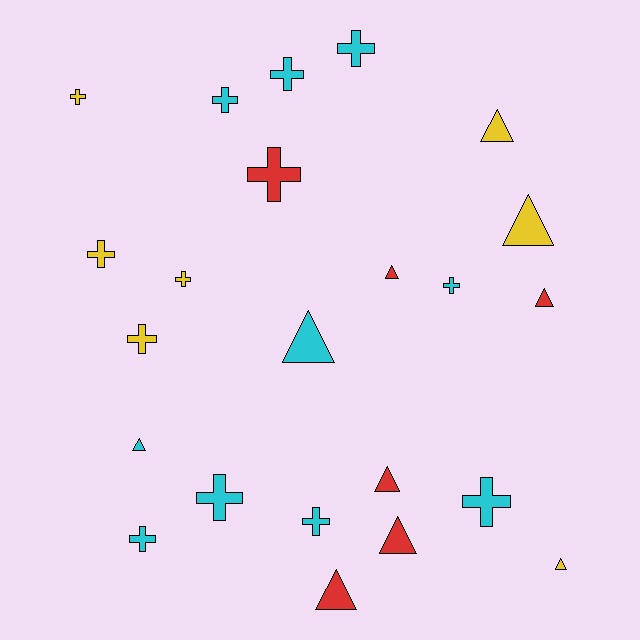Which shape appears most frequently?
Cross, with 13 objects.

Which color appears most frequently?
Cyan, with 10 objects.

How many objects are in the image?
There are 23 objects.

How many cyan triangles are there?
There are 2 cyan triangles.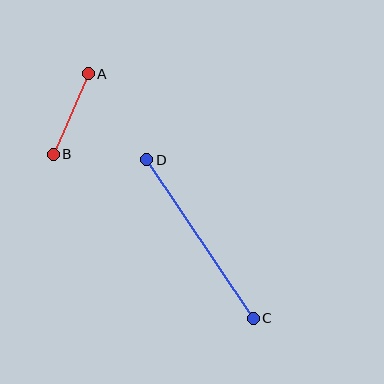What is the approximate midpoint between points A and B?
The midpoint is at approximately (71, 114) pixels.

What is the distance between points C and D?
The distance is approximately 191 pixels.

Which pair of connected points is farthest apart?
Points C and D are farthest apart.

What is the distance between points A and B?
The distance is approximately 88 pixels.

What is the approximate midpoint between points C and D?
The midpoint is at approximately (200, 239) pixels.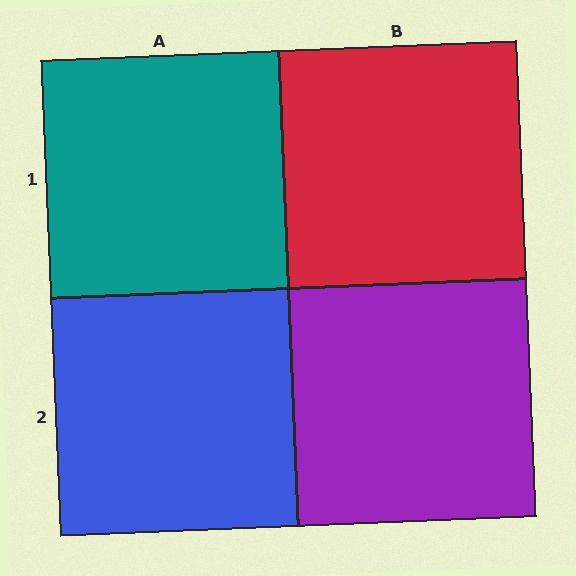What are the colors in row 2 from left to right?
Blue, purple.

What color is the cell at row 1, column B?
Red.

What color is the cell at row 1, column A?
Teal.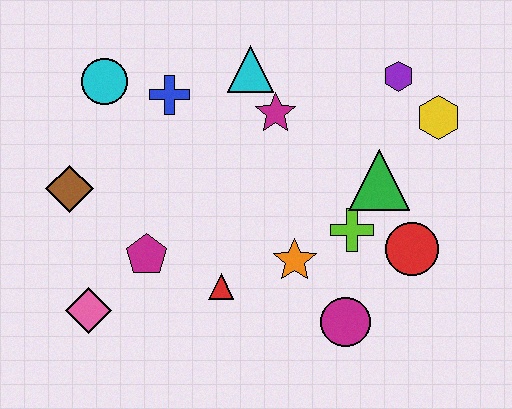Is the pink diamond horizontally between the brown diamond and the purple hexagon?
Yes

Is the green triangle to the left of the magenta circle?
No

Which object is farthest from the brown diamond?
The yellow hexagon is farthest from the brown diamond.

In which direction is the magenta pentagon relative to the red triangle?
The magenta pentagon is to the left of the red triangle.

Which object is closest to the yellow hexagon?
The purple hexagon is closest to the yellow hexagon.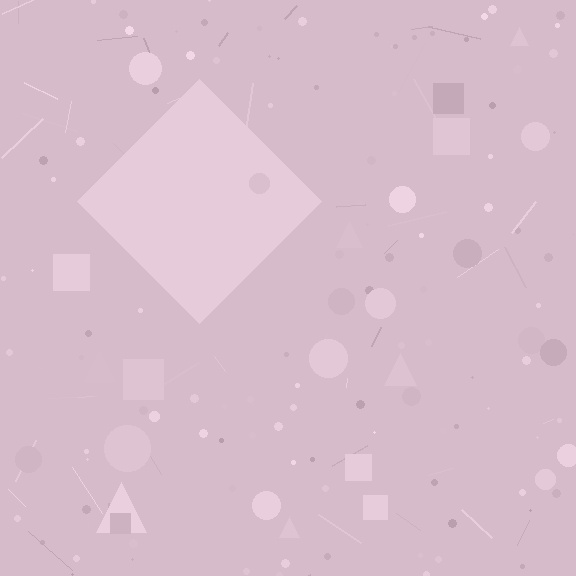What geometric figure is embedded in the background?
A diamond is embedded in the background.